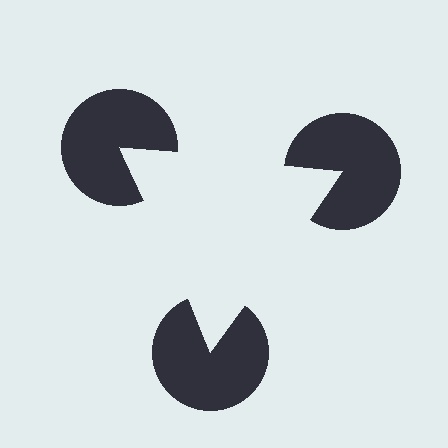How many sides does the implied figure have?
3 sides.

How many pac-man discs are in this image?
There are 3 — one at each vertex of the illusory triangle.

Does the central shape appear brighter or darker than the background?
It typically appears slightly brighter than the background, even though no actual brightness change is drawn.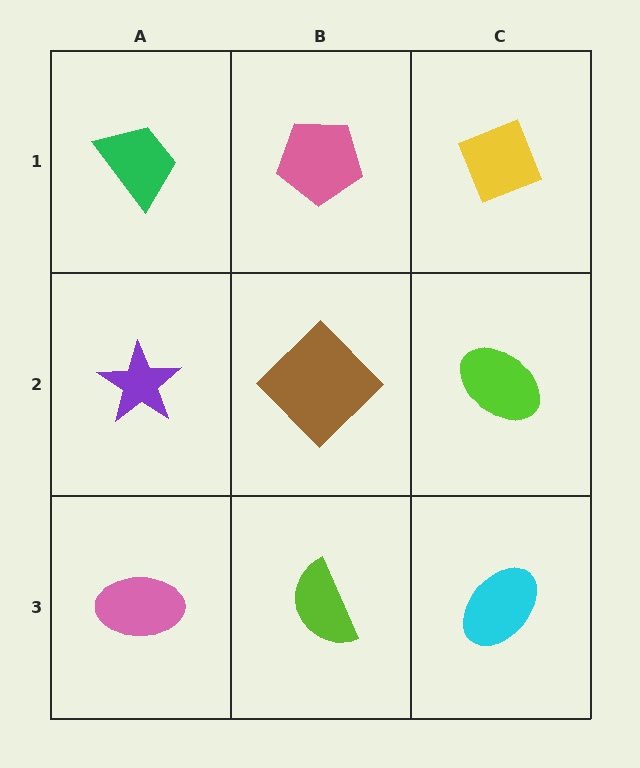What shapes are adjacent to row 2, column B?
A pink pentagon (row 1, column B), a lime semicircle (row 3, column B), a purple star (row 2, column A), a lime ellipse (row 2, column C).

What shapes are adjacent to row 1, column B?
A brown diamond (row 2, column B), a green trapezoid (row 1, column A), a yellow diamond (row 1, column C).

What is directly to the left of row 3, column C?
A lime semicircle.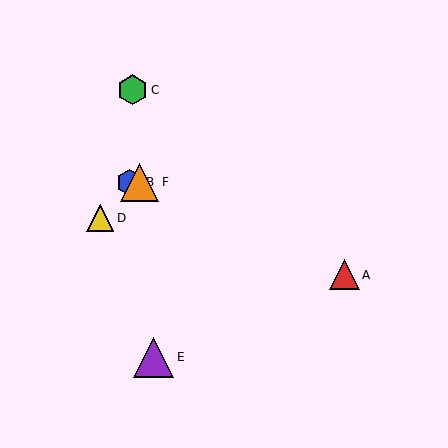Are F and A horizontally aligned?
No, F is at y≈182 and A is at y≈275.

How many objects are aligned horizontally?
2 objects (B, F) are aligned horizontally.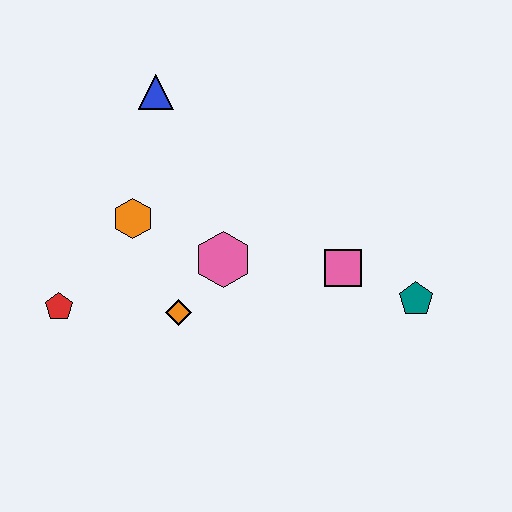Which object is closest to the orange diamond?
The pink hexagon is closest to the orange diamond.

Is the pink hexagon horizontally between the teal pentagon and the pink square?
No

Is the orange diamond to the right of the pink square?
No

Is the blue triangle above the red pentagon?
Yes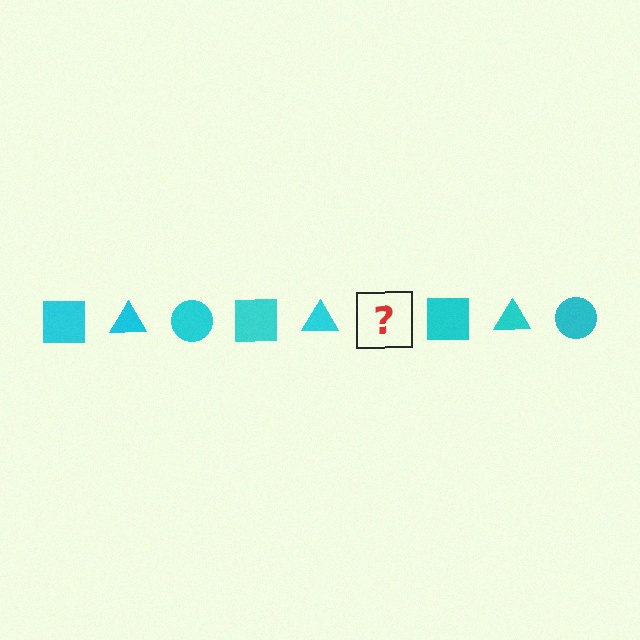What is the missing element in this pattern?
The missing element is a cyan circle.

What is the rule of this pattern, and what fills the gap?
The rule is that the pattern cycles through square, triangle, circle shapes in cyan. The gap should be filled with a cyan circle.